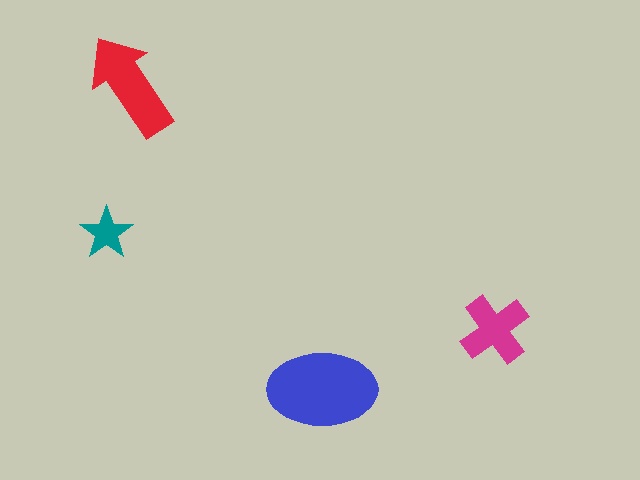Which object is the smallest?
The teal star.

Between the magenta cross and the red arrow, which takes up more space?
The red arrow.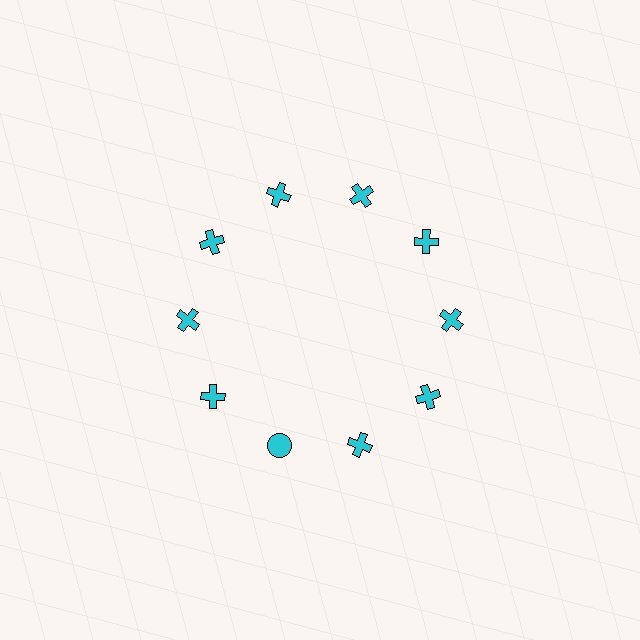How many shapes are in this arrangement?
There are 10 shapes arranged in a ring pattern.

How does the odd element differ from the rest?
It has a different shape: circle instead of cross.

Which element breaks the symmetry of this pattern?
The cyan circle at roughly the 7 o'clock position breaks the symmetry. All other shapes are cyan crosses.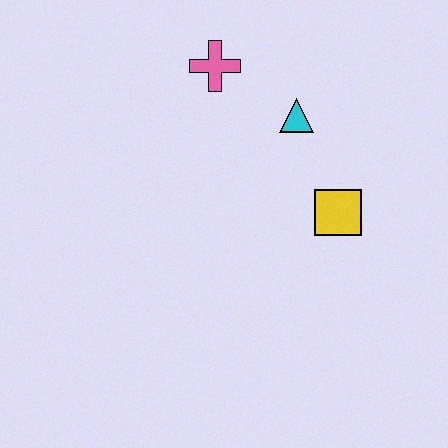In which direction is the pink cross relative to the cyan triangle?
The pink cross is to the left of the cyan triangle.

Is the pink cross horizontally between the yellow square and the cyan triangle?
No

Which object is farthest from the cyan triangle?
The yellow square is farthest from the cyan triangle.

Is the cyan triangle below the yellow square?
No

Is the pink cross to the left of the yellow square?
Yes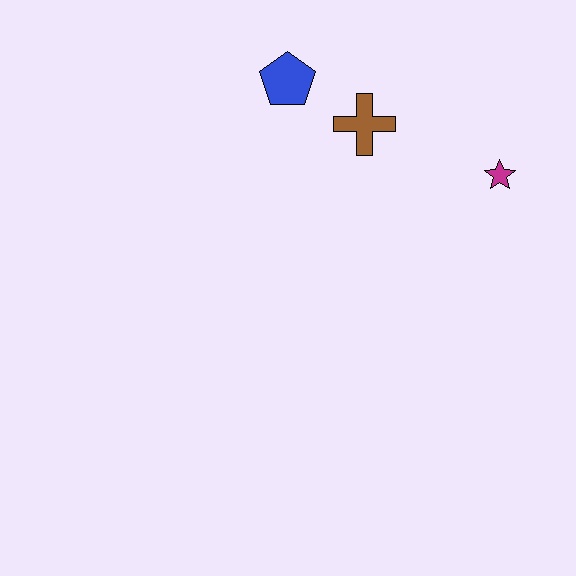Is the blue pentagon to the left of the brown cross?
Yes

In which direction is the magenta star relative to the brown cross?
The magenta star is to the right of the brown cross.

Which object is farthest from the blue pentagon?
The magenta star is farthest from the blue pentagon.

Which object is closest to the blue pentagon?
The brown cross is closest to the blue pentagon.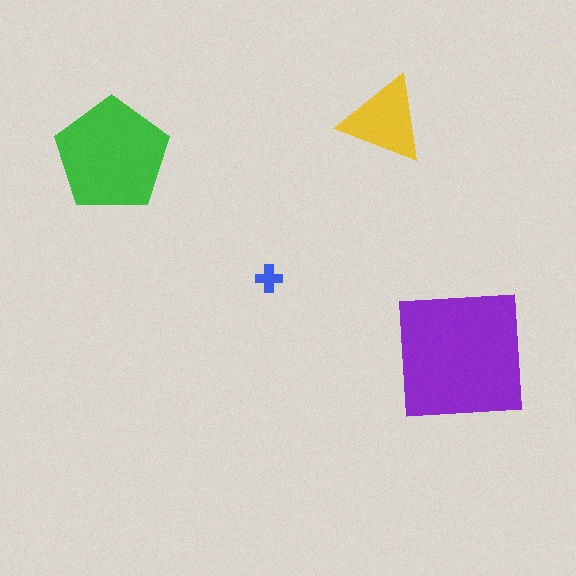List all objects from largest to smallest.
The purple square, the green pentagon, the yellow triangle, the blue cross.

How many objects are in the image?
There are 4 objects in the image.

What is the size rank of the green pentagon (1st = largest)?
2nd.